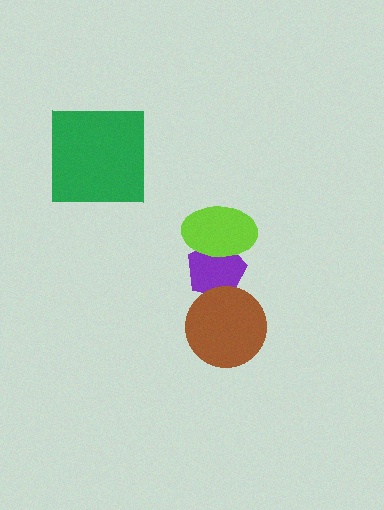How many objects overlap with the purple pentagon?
2 objects overlap with the purple pentagon.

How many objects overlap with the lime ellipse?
1 object overlaps with the lime ellipse.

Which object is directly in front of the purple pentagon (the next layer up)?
The brown circle is directly in front of the purple pentagon.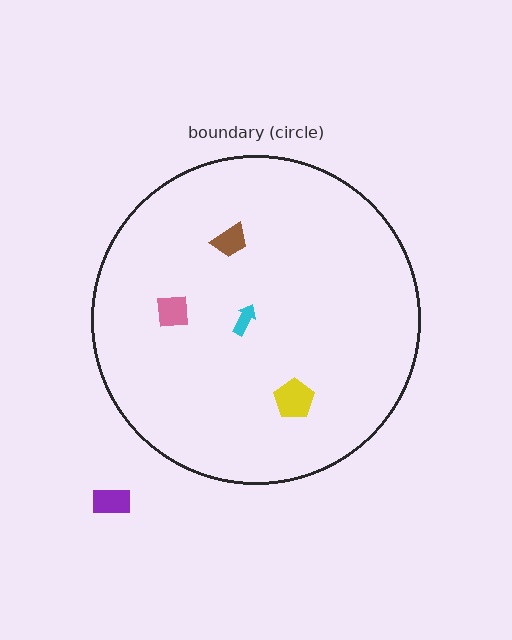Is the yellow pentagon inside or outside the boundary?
Inside.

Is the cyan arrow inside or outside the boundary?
Inside.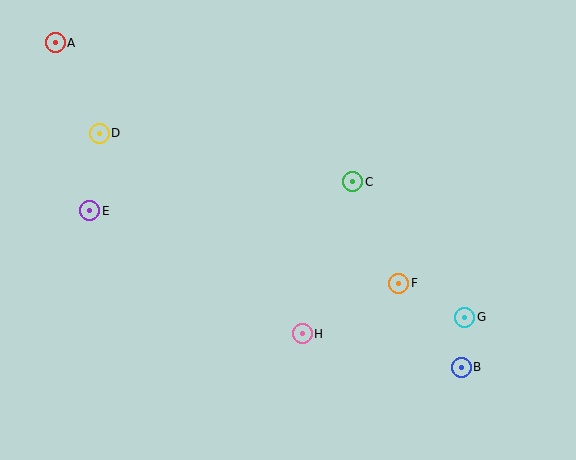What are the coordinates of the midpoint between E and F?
The midpoint between E and F is at (244, 247).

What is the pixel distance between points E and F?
The distance between E and F is 317 pixels.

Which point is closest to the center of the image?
Point C at (353, 182) is closest to the center.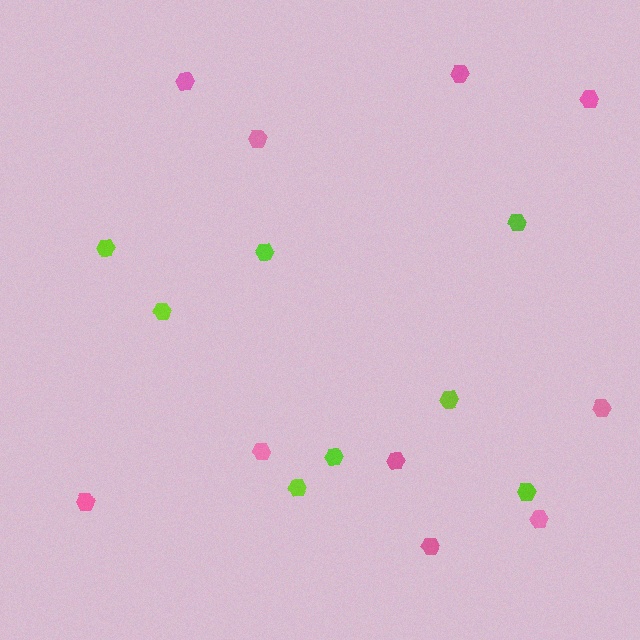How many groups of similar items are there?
There are 2 groups: one group of lime hexagons (8) and one group of pink hexagons (10).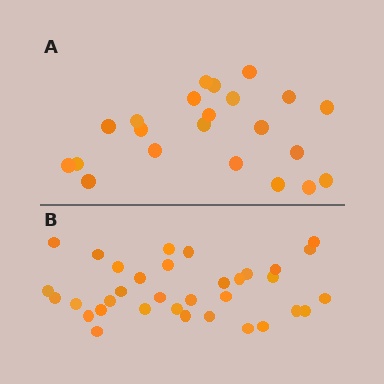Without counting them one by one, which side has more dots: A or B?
Region B (the bottom region) has more dots.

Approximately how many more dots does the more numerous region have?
Region B has roughly 12 or so more dots than region A.